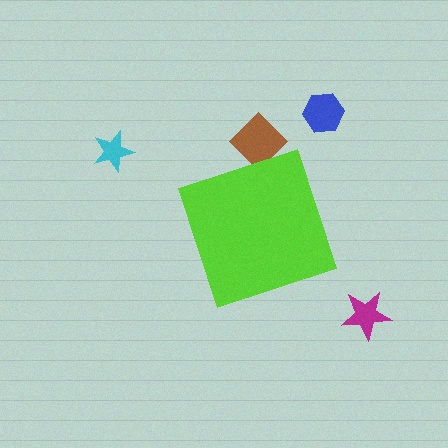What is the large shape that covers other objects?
A lime diamond.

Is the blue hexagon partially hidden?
No, the blue hexagon is fully visible.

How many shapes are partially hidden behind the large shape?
1 shape is partially hidden.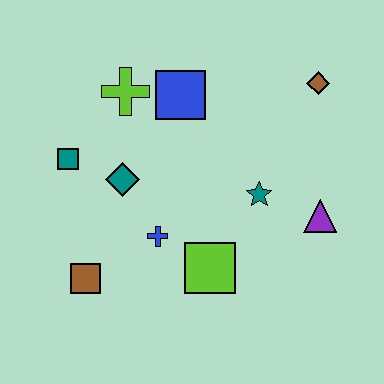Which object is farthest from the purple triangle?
The teal square is farthest from the purple triangle.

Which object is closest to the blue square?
The lime cross is closest to the blue square.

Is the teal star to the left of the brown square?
No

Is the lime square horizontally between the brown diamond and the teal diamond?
Yes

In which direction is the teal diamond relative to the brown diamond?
The teal diamond is to the left of the brown diamond.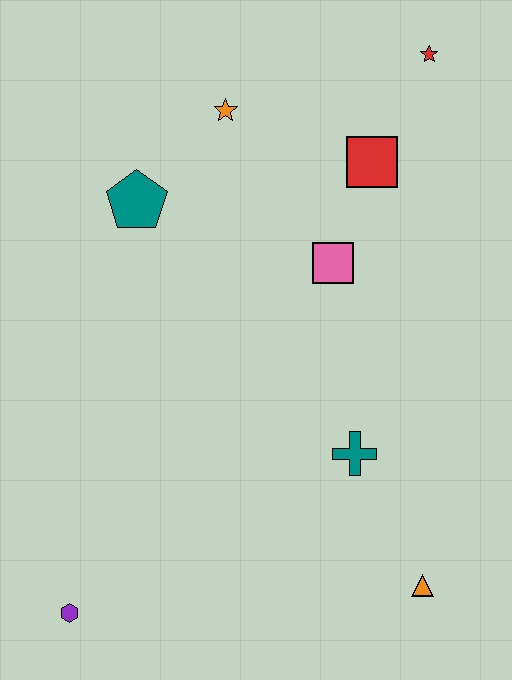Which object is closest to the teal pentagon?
The orange star is closest to the teal pentagon.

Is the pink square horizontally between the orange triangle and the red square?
No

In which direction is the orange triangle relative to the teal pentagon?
The orange triangle is below the teal pentagon.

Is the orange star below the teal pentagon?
No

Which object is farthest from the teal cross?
The red star is farthest from the teal cross.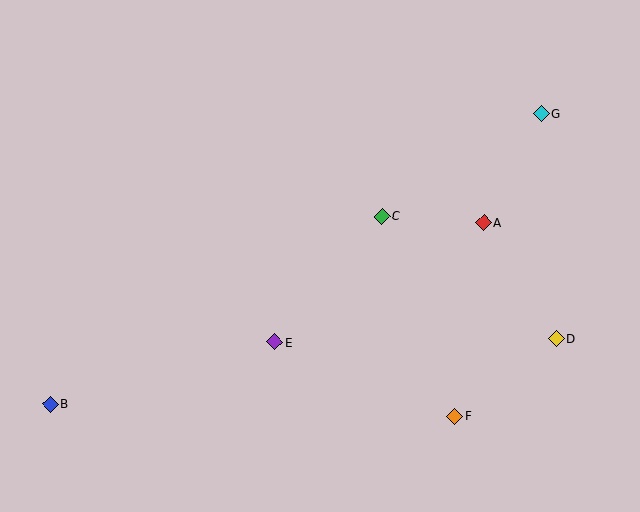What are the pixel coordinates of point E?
Point E is at (275, 342).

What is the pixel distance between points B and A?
The distance between B and A is 469 pixels.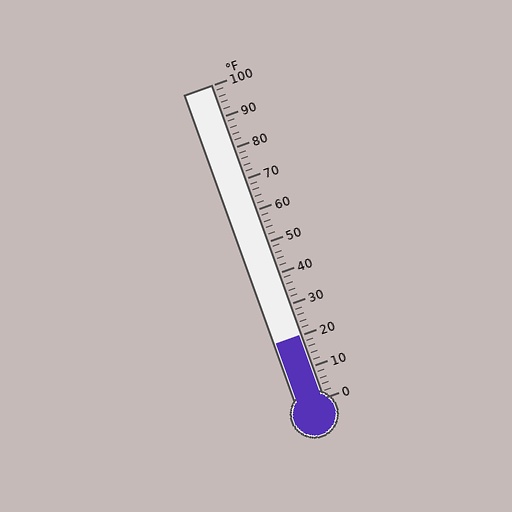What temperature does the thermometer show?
The thermometer shows approximately 20°F.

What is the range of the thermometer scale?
The thermometer scale ranges from 0°F to 100°F.